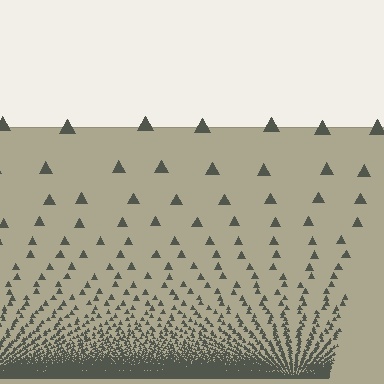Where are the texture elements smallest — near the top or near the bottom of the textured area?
Near the bottom.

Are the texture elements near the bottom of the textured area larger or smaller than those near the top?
Smaller. The gradient is inverted — elements near the bottom are smaller and denser.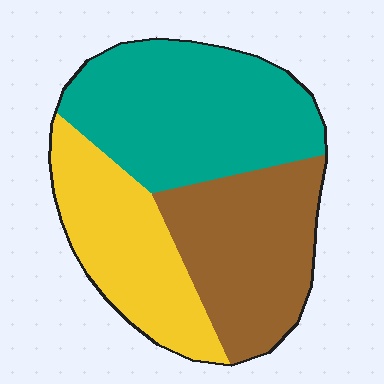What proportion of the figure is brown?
Brown takes up about one third (1/3) of the figure.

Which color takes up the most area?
Teal, at roughly 40%.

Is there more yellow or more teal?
Teal.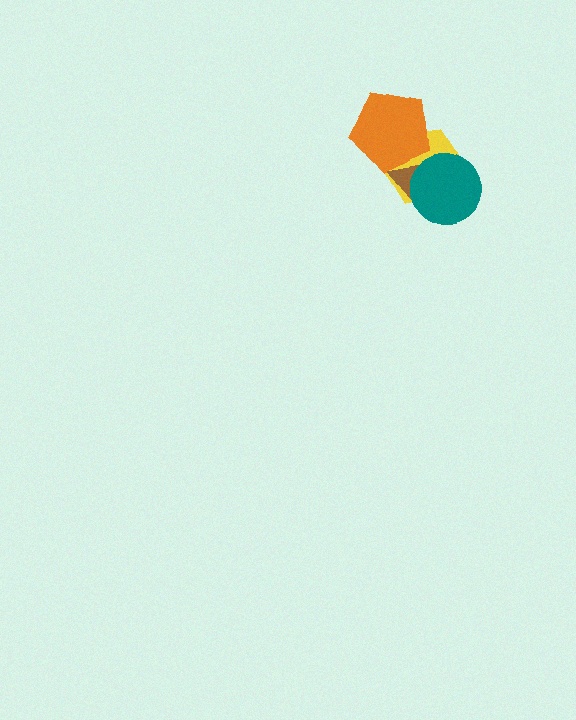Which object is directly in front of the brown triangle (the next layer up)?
The orange pentagon is directly in front of the brown triangle.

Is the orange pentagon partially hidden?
No, no other shape covers it.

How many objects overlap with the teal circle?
2 objects overlap with the teal circle.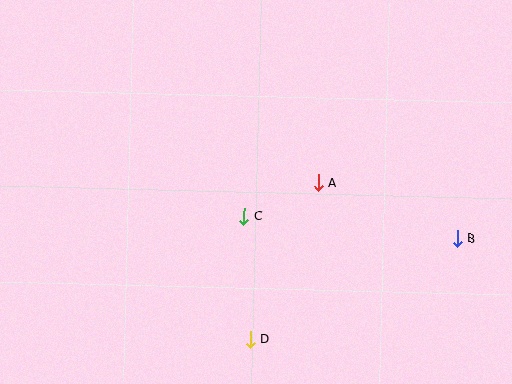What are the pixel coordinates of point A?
Point A is at (318, 182).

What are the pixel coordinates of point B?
Point B is at (457, 238).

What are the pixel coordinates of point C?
Point C is at (244, 216).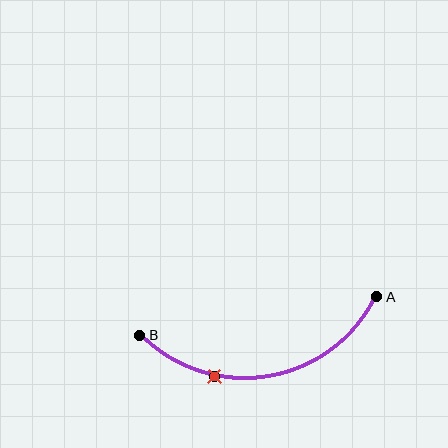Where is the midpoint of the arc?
The arc midpoint is the point on the curve farthest from the straight line joining A and B. It sits below that line.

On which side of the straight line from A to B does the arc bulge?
The arc bulges below the straight line connecting A and B.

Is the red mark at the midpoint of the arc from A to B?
No. The red mark lies on the arc but is closer to endpoint B. The arc midpoint would be at the point on the curve equidistant along the arc from both A and B.